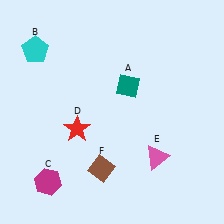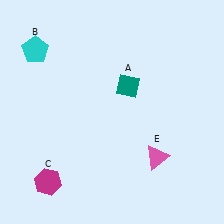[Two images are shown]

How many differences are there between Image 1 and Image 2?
There are 2 differences between the two images.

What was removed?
The brown diamond (F), the red star (D) were removed in Image 2.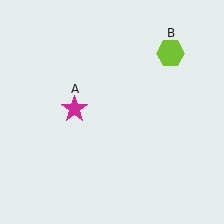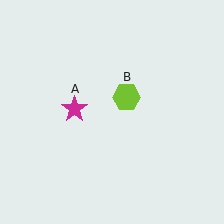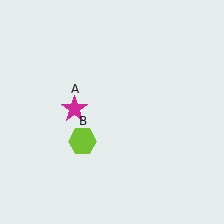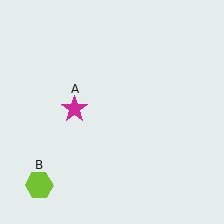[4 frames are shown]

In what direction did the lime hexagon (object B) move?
The lime hexagon (object B) moved down and to the left.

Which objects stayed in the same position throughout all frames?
Magenta star (object A) remained stationary.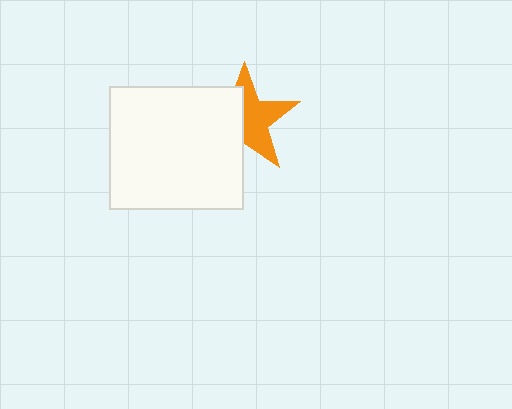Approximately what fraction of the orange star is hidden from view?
Roughly 45% of the orange star is hidden behind the white rectangle.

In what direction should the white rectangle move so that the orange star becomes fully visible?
The white rectangle should move left. That is the shortest direction to clear the overlap and leave the orange star fully visible.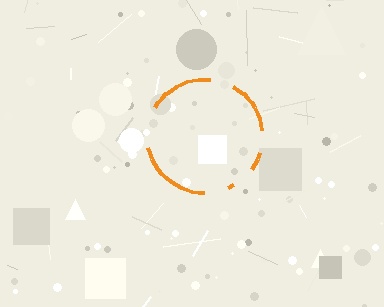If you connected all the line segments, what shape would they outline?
They would outline a circle.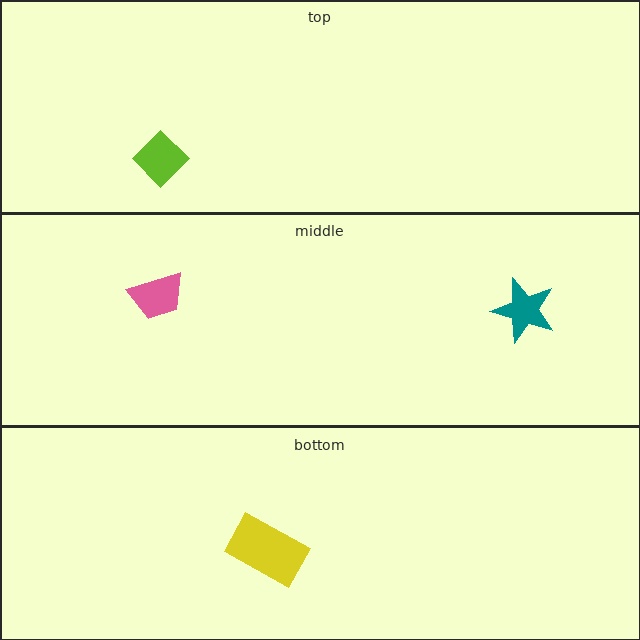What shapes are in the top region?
The lime diamond.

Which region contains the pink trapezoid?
The middle region.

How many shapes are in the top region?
1.